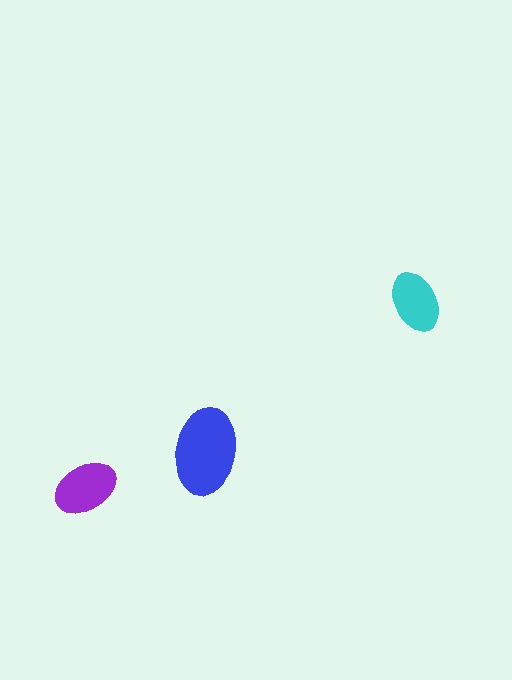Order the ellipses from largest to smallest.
the blue one, the purple one, the cyan one.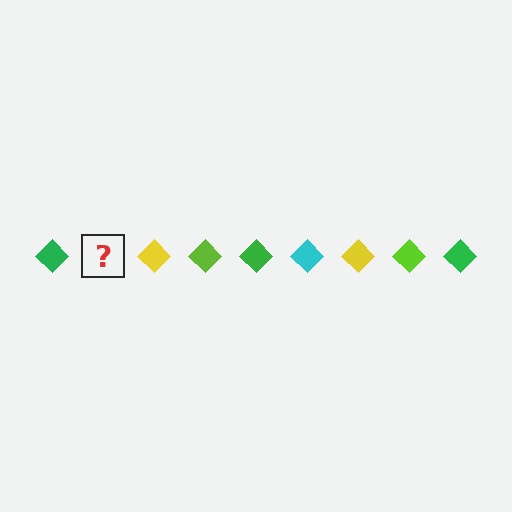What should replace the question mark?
The question mark should be replaced with a cyan diamond.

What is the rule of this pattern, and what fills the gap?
The rule is that the pattern cycles through green, cyan, yellow, lime diamonds. The gap should be filled with a cyan diamond.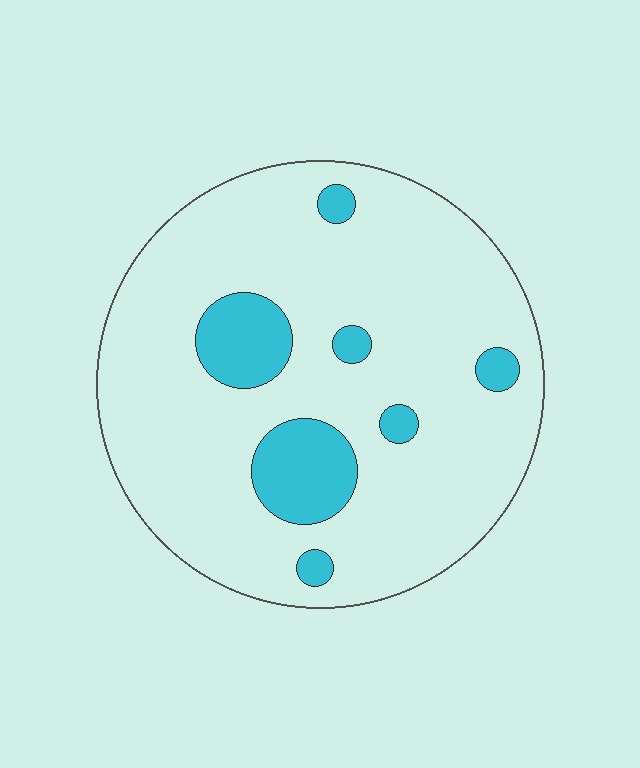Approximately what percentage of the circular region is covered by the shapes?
Approximately 15%.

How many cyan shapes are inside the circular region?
7.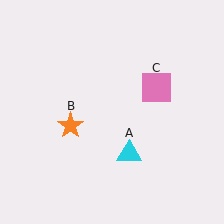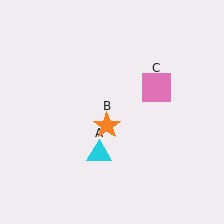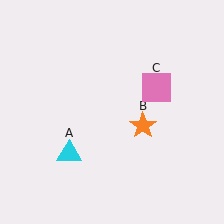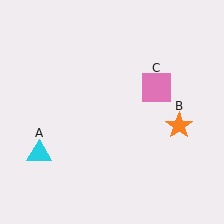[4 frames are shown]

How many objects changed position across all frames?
2 objects changed position: cyan triangle (object A), orange star (object B).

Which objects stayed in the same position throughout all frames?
Pink square (object C) remained stationary.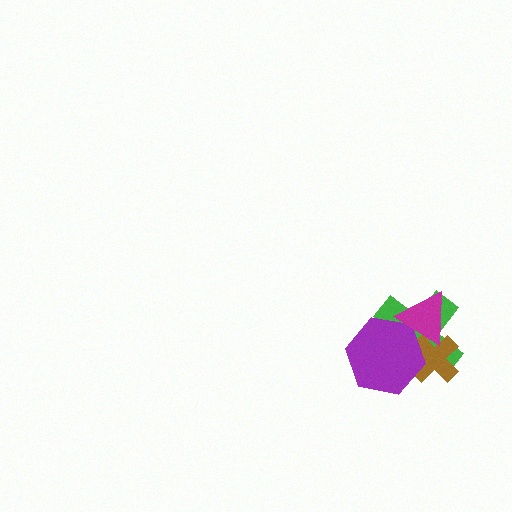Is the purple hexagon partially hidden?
Yes, it is partially covered by another shape.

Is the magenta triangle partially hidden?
No, no other shape covers it.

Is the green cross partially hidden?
Yes, it is partially covered by another shape.